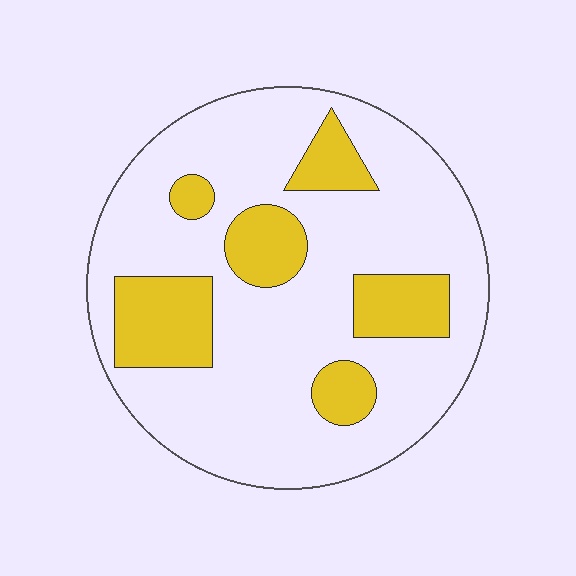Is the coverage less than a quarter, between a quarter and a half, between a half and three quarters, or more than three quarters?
Less than a quarter.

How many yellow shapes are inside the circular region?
6.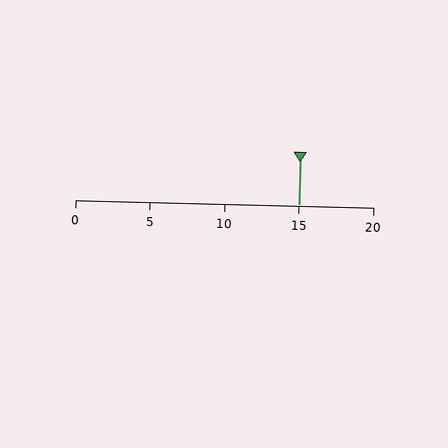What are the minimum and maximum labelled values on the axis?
The axis runs from 0 to 20.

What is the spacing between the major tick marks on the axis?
The major ticks are spaced 5 apart.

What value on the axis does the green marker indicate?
The marker indicates approximately 15.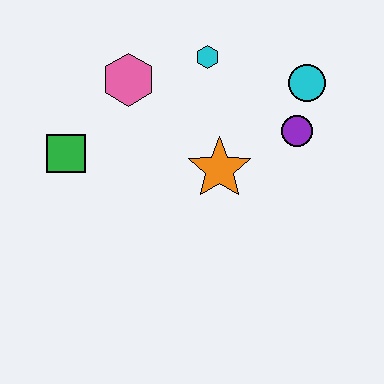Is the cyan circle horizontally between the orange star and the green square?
No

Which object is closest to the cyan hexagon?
The pink hexagon is closest to the cyan hexagon.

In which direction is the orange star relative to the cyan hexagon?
The orange star is below the cyan hexagon.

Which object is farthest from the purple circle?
The green square is farthest from the purple circle.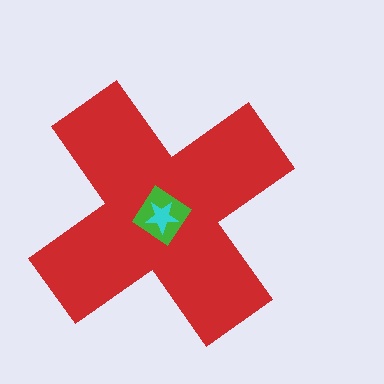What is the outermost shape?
The red cross.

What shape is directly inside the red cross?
The green diamond.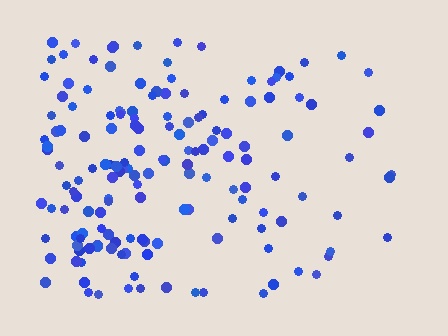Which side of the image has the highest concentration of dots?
The left.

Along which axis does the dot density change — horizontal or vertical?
Horizontal.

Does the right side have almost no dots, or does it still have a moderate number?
Still a moderate number, just noticeably fewer than the left.